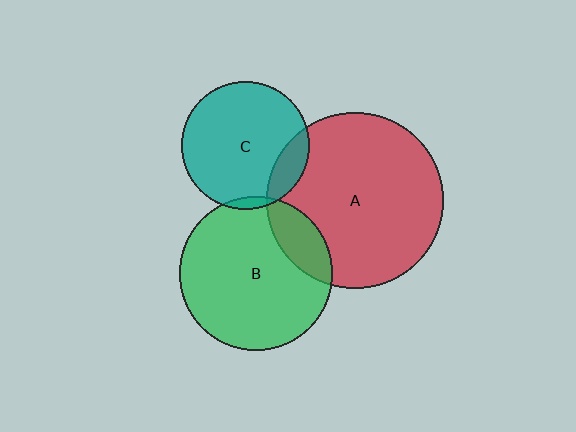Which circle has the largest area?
Circle A (red).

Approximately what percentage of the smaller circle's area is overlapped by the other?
Approximately 15%.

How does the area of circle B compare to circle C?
Approximately 1.4 times.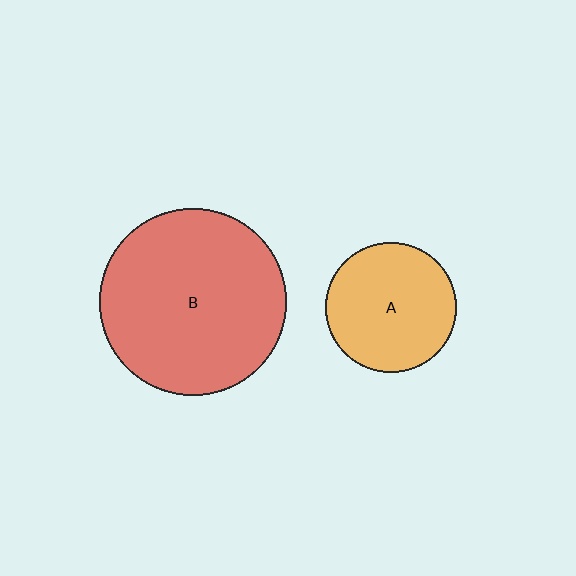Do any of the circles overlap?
No, none of the circles overlap.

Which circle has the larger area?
Circle B (red).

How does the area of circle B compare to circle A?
Approximately 2.1 times.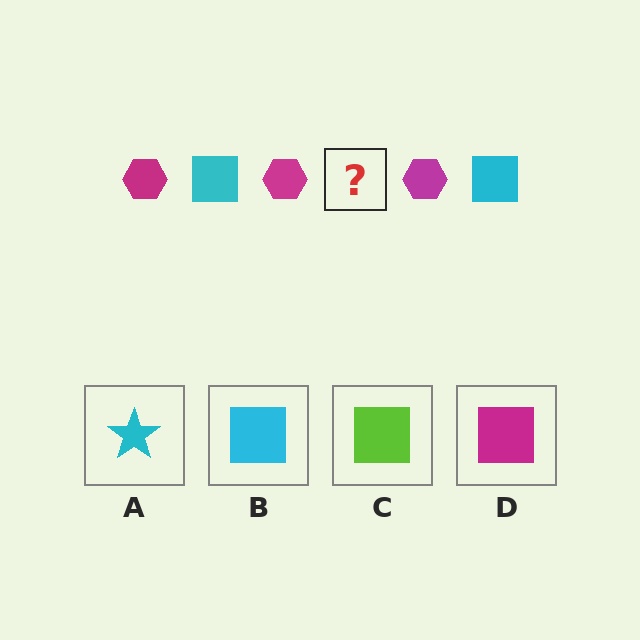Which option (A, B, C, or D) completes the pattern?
B.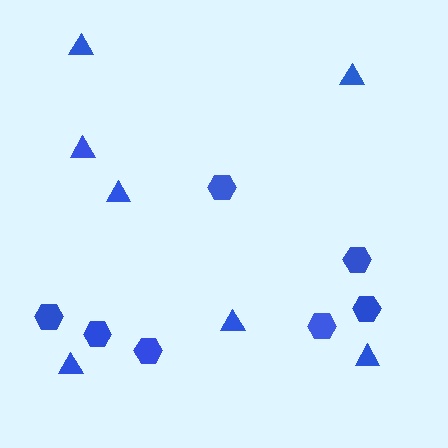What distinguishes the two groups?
There are 2 groups: one group of hexagons (7) and one group of triangles (7).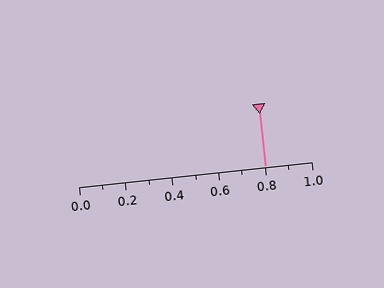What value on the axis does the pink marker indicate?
The marker indicates approximately 0.8.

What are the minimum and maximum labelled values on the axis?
The axis runs from 0.0 to 1.0.